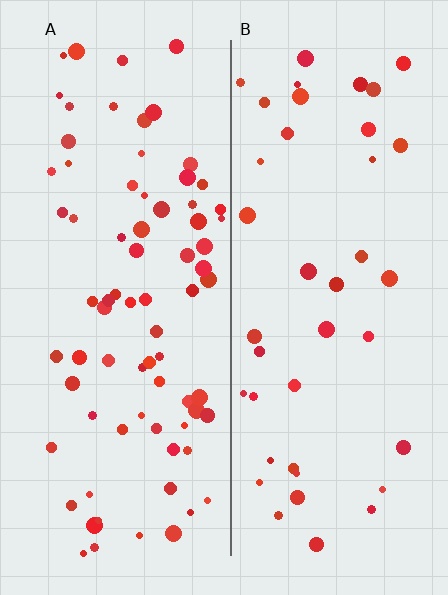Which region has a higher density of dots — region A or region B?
A (the left).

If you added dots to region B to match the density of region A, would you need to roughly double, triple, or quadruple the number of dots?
Approximately double.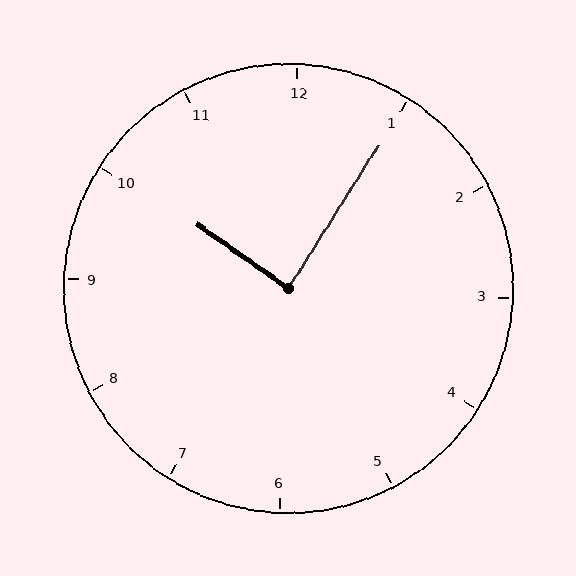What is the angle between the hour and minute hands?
Approximately 88 degrees.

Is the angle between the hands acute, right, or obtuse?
It is right.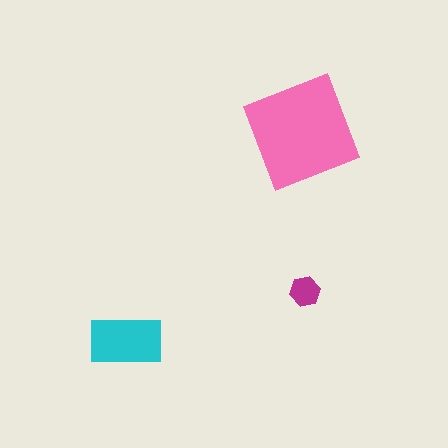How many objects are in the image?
There are 3 objects in the image.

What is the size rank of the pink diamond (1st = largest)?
1st.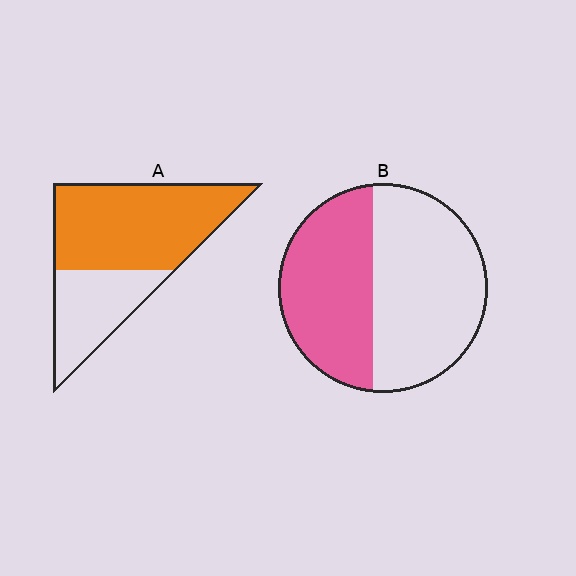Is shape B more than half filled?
No.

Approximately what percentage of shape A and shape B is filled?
A is approximately 65% and B is approximately 45%.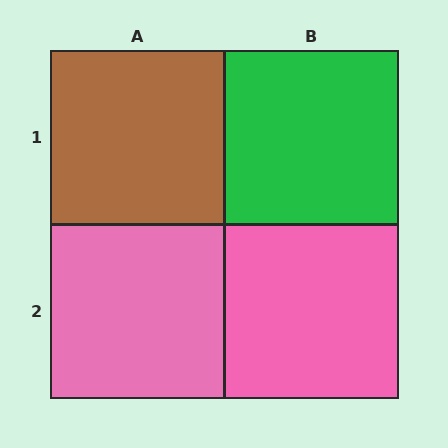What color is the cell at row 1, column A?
Brown.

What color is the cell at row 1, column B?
Green.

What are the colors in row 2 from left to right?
Pink, pink.